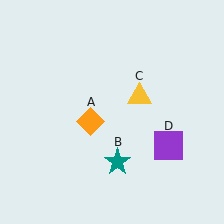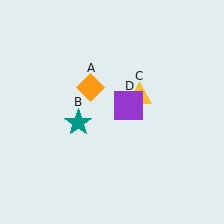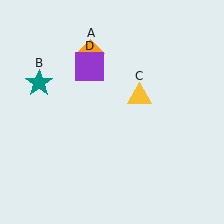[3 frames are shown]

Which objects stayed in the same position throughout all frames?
Yellow triangle (object C) remained stationary.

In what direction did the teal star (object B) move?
The teal star (object B) moved up and to the left.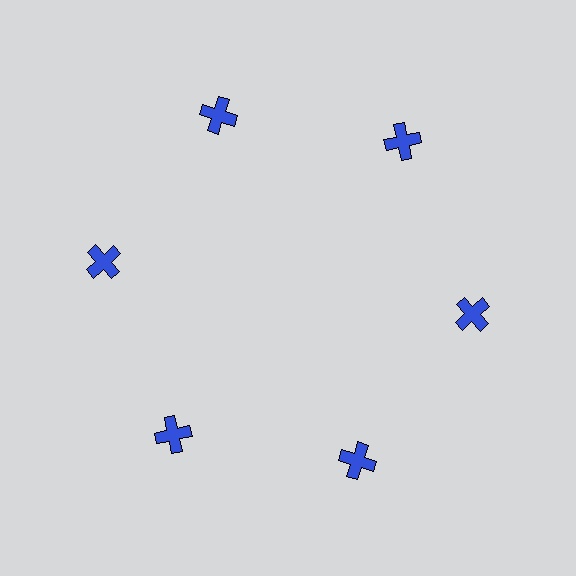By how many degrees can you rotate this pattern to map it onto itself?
The pattern maps onto itself every 60 degrees of rotation.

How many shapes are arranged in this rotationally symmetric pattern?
There are 6 shapes, arranged in 6 groups of 1.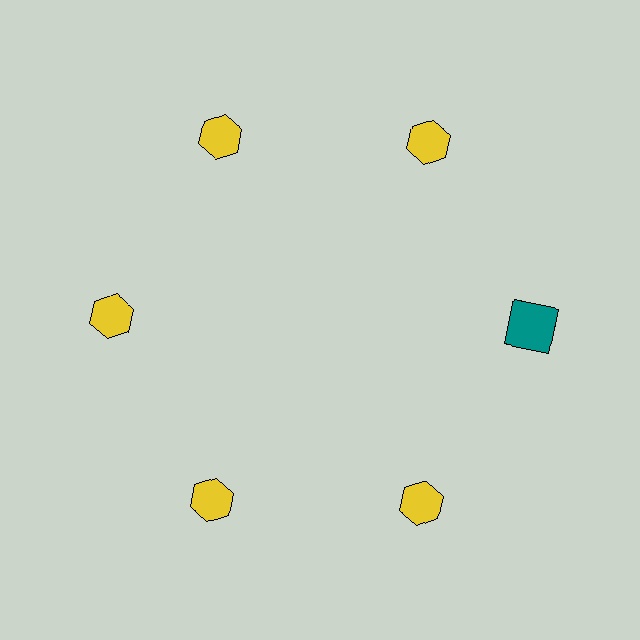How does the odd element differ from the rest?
It differs in both color (teal instead of yellow) and shape (square instead of hexagon).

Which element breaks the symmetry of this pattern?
The teal square at roughly the 3 o'clock position breaks the symmetry. All other shapes are yellow hexagons.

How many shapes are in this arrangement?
There are 6 shapes arranged in a ring pattern.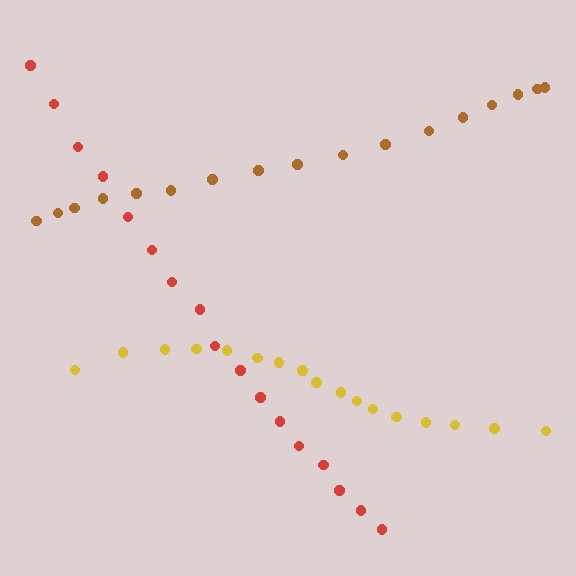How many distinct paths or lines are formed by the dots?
There are 3 distinct paths.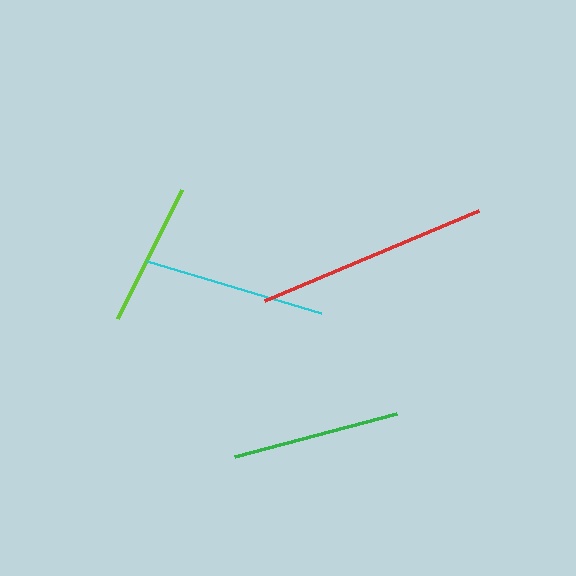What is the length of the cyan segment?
The cyan segment is approximately 181 pixels long.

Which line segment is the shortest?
The lime line is the shortest at approximately 143 pixels.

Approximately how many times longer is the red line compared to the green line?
The red line is approximately 1.4 times the length of the green line.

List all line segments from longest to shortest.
From longest to shortest: red, cyan, green, lime.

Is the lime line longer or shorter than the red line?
The red line is longer than the lime line.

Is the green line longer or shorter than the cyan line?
The cyan line is longer than the green line.